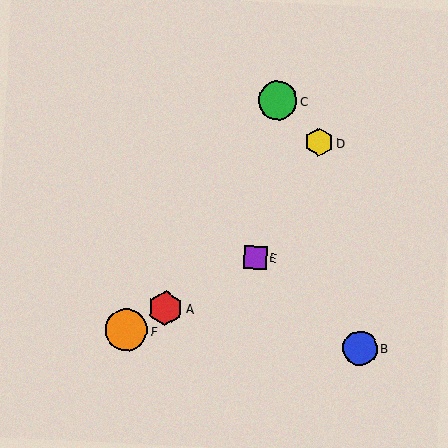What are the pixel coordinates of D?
Object D is at (319, 142).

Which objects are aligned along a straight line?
Objects A, E, F are aligned along a straight line.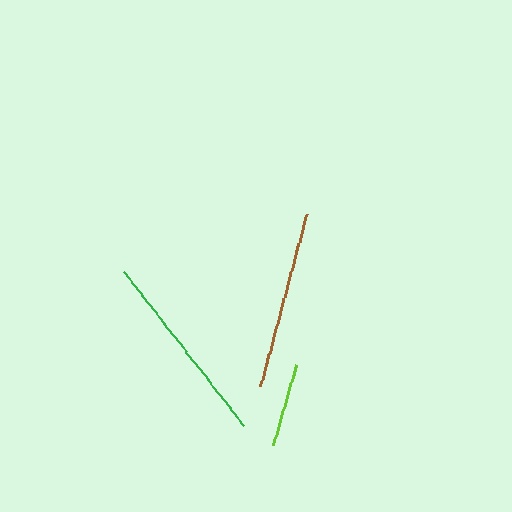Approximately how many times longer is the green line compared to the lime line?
The green line is approximately 2.3 times the length of the lime line.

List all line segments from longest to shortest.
From longest to shortest: green, brown, lime.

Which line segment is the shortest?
The lime line is the shortest at approximately 84 pixels.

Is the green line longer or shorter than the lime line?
The green line is longer than the lime line.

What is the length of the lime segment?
The lime segment is approximately 84 pixels long.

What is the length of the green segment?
The green segment is approximately 194 pixels long.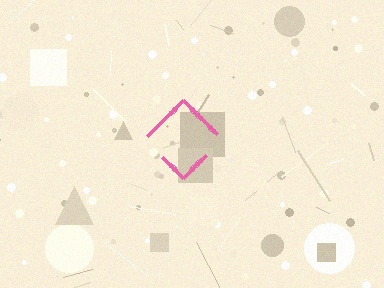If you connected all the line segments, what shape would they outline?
They would outline a diamond.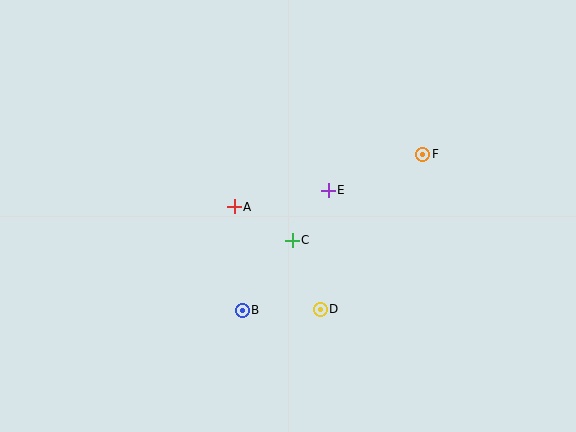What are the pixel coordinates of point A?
Point A is at (234, 207).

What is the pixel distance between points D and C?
The distance between D and C is 75 pixels.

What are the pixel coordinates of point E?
Point E is at (328, 190).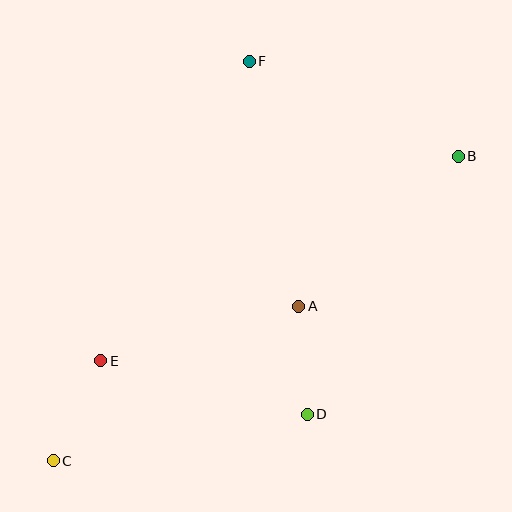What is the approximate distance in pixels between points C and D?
The distance between C and D is approximately 258 pixels.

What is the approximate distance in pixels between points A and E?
The distance between A and E is approximately 205 pixels.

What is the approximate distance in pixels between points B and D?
The distance between B and D is approximately 299 pixels.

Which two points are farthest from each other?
Points B and C are farthest from each other.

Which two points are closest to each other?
Points A and D are closest to each other.